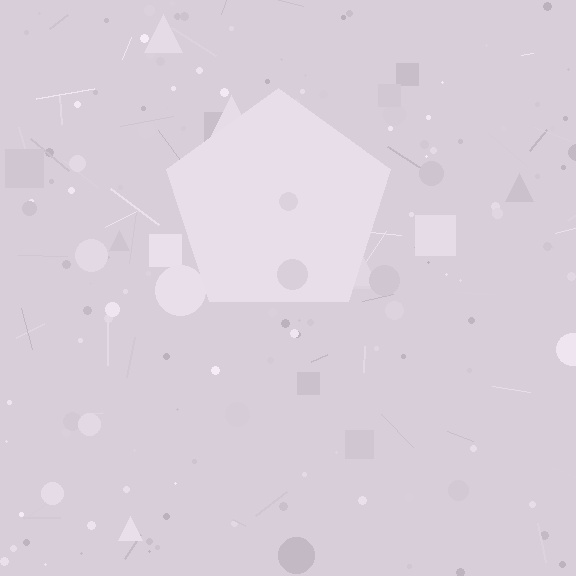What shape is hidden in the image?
A pentagon is hidden in the image.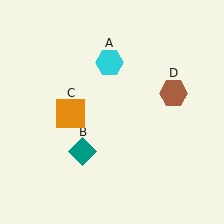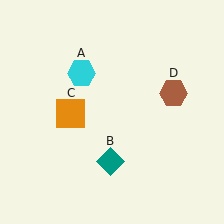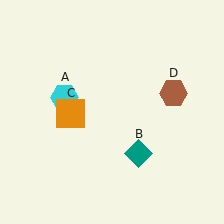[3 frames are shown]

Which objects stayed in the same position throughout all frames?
Orange square (object C) and brown hexagon (object D) remained stationary.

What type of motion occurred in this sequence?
The cyan hexagon (object A), teal diamond (object B) rotated counterclockwise around the center of the scene.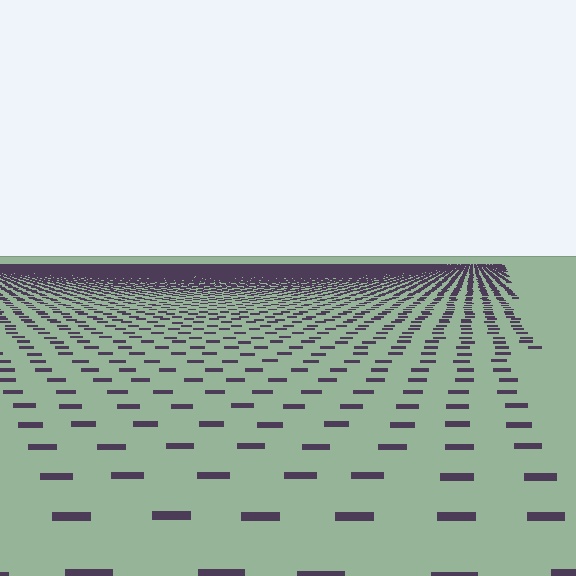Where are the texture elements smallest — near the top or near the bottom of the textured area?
Near the top.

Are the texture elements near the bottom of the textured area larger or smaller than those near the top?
Larger. Near the bottom, elements are closer to the viewer and appear at a bigger on-screen size.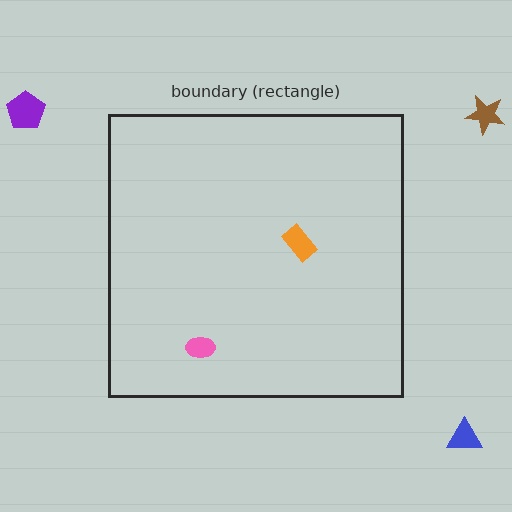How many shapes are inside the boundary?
2 inside, 3 outside.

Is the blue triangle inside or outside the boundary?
Outside.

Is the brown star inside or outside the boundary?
Outside.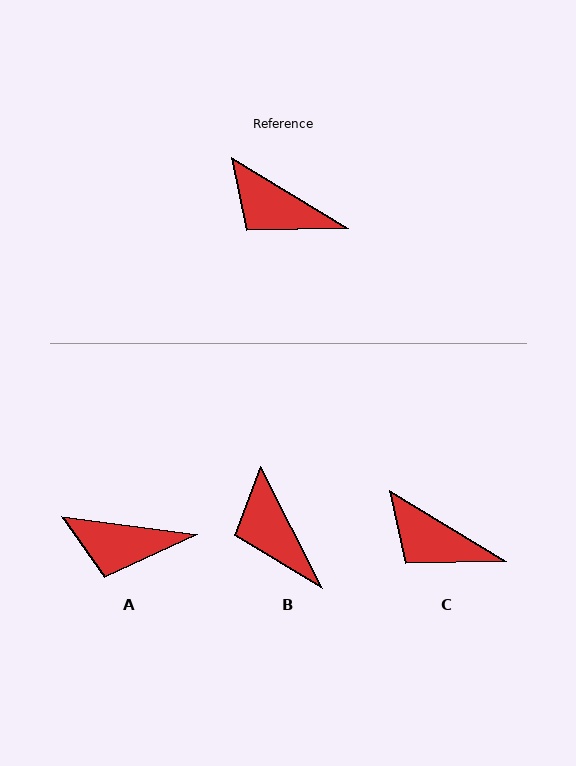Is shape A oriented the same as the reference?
No, it is off by about 23 degrees.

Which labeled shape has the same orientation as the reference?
C.